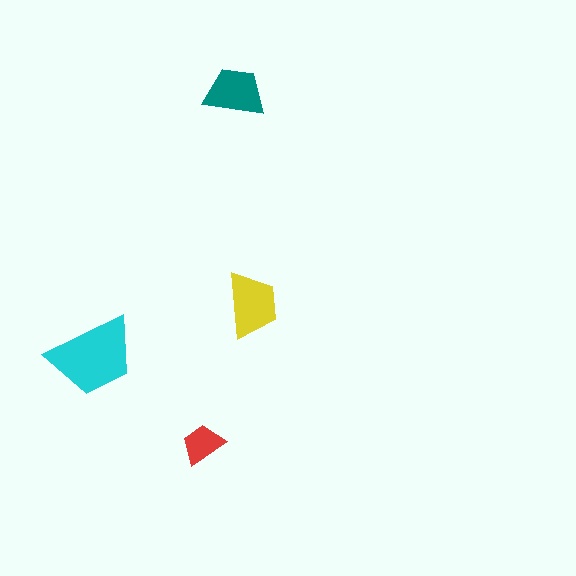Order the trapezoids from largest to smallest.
the cyan one, the yellow one, the teal one, the red one.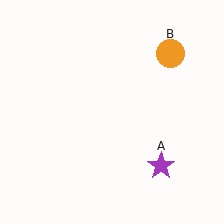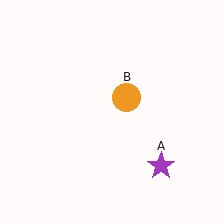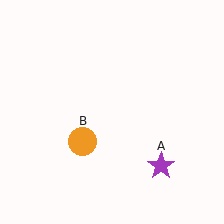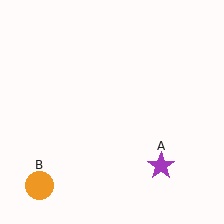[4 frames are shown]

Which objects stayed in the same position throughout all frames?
Purple star (object A) remained stationary.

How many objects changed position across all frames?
1 object changed position: orange circle (object B).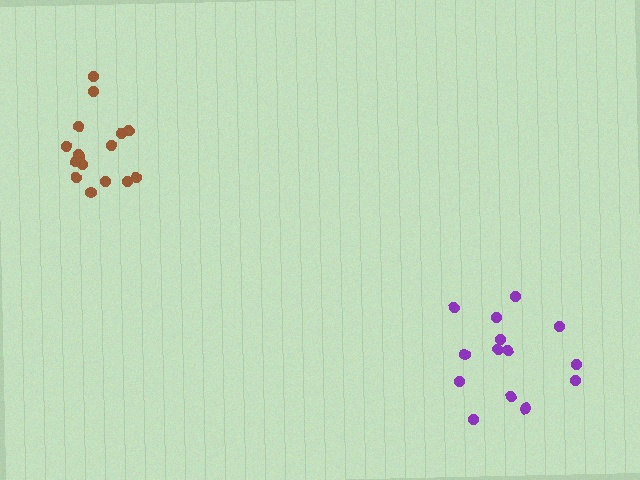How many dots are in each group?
Group 1: 16 dots, Group 2: 14 dots (30 total).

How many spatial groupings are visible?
There are 2 spatial groupings.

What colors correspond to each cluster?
The clusters are colored: brown, purple.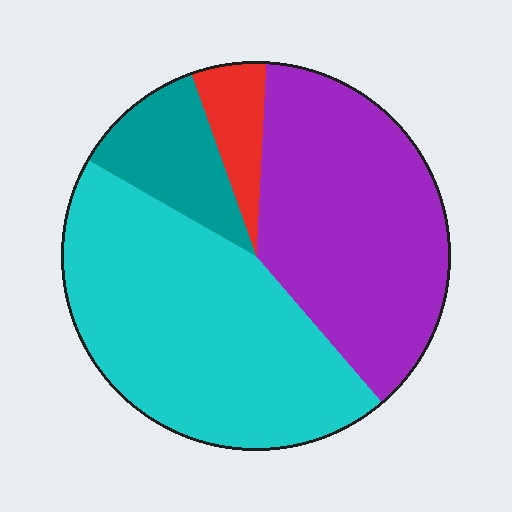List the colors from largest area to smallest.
From largest to smallest: cyan, purple, teal, red.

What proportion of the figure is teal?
Teal takes up about one eighth (1/8) of the figure.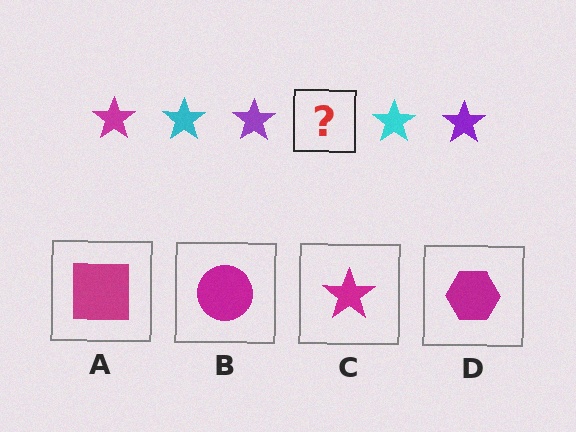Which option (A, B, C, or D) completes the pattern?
C.